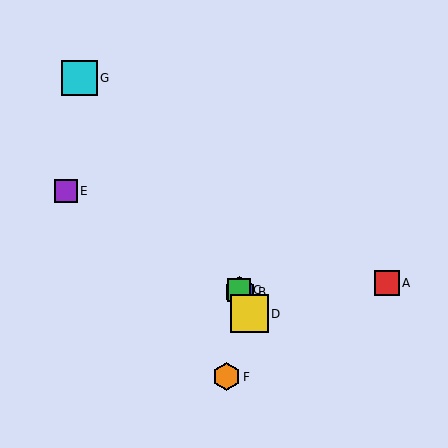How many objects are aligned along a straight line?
3 objects (B, C, D) are aligned along a straight line.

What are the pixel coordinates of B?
Object B is at (240, 292).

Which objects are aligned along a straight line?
Objects B, C, D are aligned along a straight line.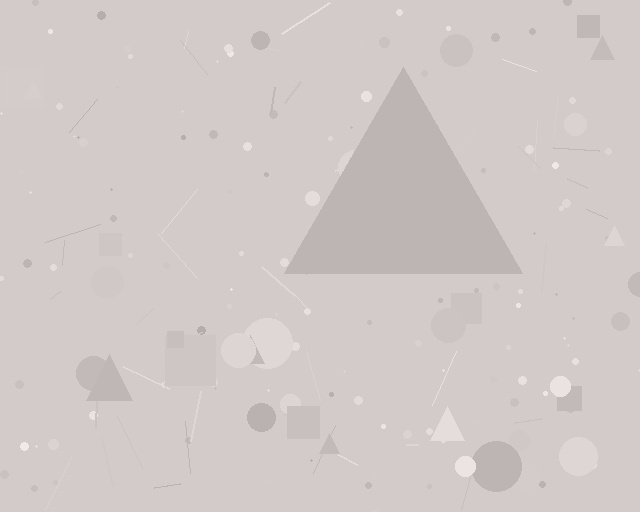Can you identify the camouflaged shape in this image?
The camouflaged shape is a triangle.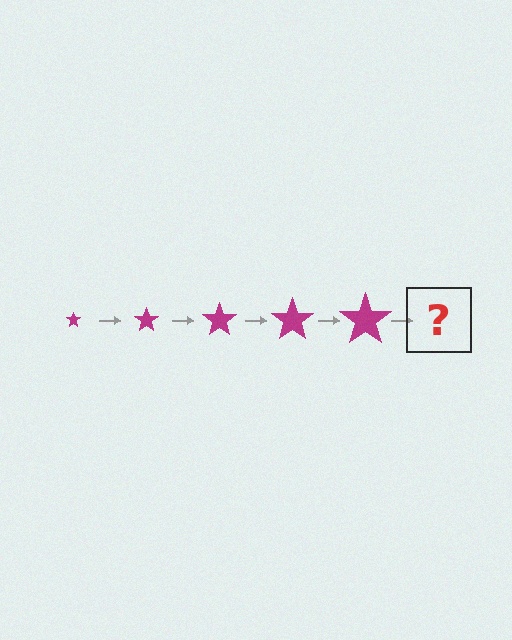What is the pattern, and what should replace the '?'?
The pattern is that the star gets progressively larger each step. The '?' should be a magenta star, larger than the previous one.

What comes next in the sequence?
The next element should be a magenta star, larger than the previous one.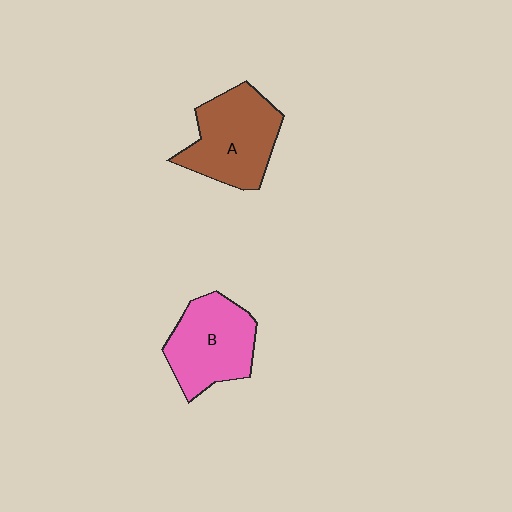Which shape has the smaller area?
Shape B (pink).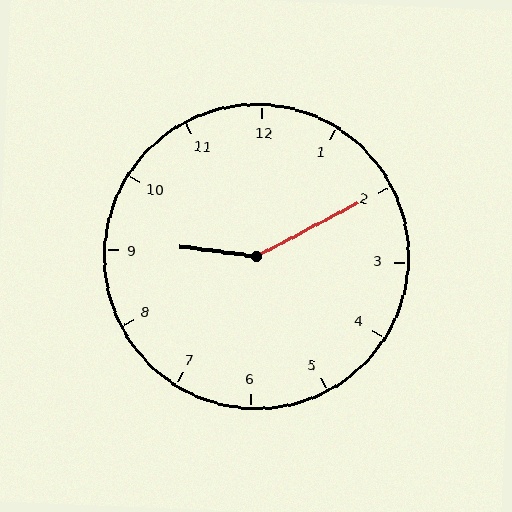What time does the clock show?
9:10.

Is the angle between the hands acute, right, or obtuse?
It is obtuse.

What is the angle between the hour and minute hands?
Approximately 145 degrees.